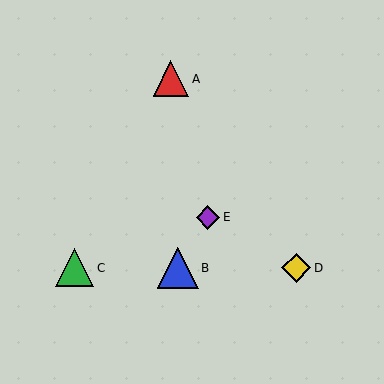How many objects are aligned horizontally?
3 objects (B, C, D) are aligned horizontally.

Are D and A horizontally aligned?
No, D is at y≈268 and A is at y≈79.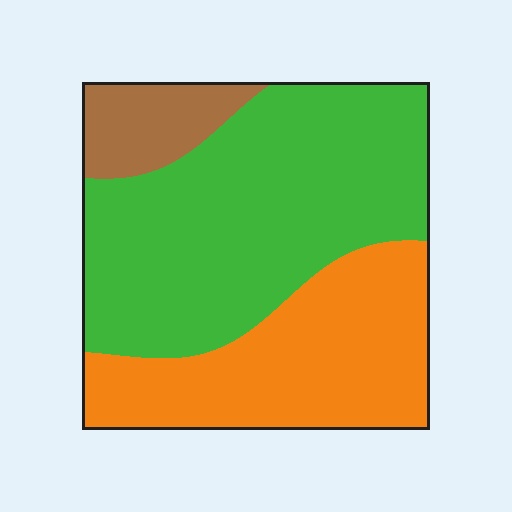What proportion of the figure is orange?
Orange takes up between a quarter and a half of the figure.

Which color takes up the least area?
Brown, at roughly 10%.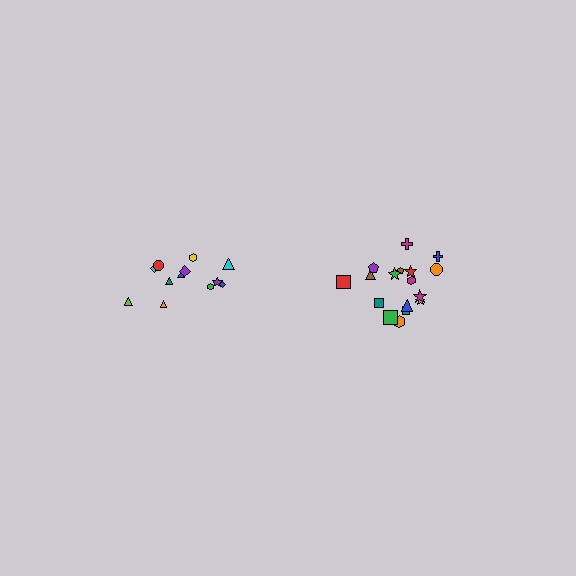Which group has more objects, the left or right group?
The right group.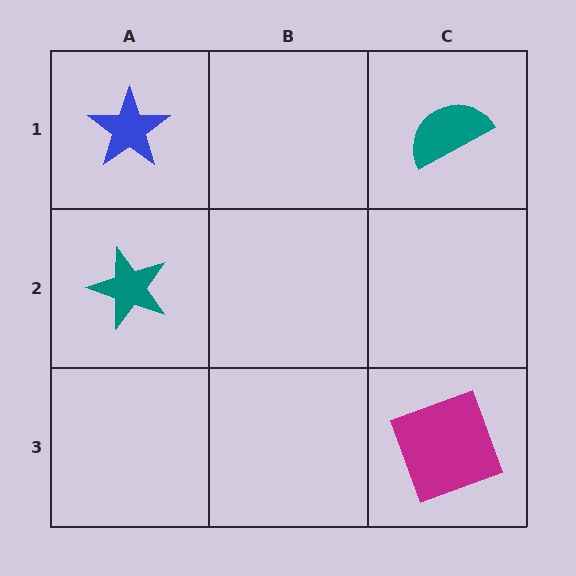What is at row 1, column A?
A blue star.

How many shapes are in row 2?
1 shape.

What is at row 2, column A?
A teal star.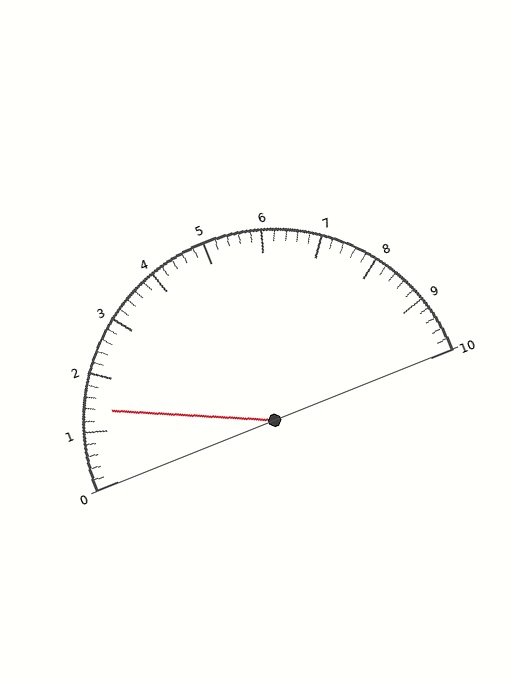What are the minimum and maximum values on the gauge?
The gauge ranges from 0 to 10.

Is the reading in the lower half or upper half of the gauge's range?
The reading is in the lower half of the range (0 to 10).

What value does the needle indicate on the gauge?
The needle indicates approximately 1.4.